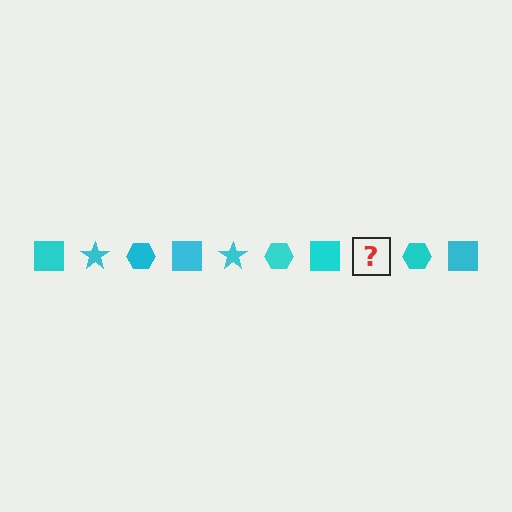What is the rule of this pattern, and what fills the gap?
The rule is that the pattern cycles through square, star, hexagon shapes in cyan. The gap should be filled with a cyan star.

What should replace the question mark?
The question mark should be replaced with a cyan star.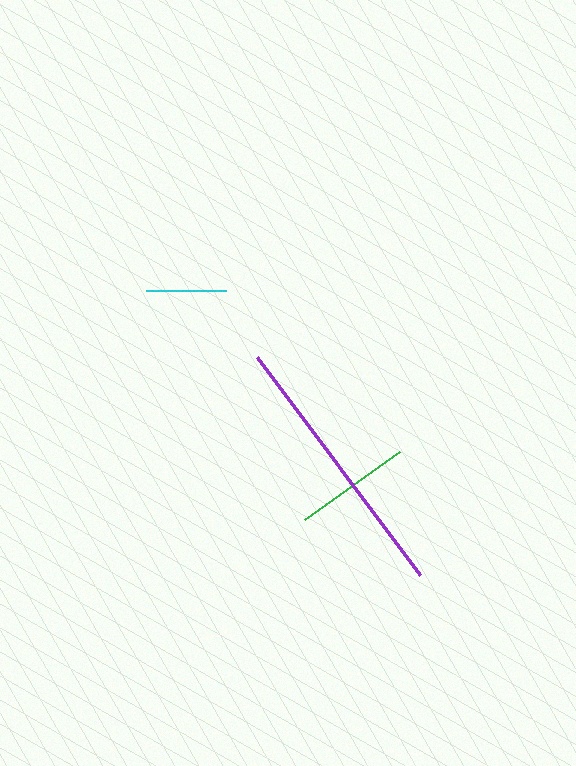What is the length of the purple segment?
The purple segment is approximately 273 pixels long.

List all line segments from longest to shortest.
From longest to shortest: purple, green, cyan.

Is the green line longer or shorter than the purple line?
The purple line is longer than the green line.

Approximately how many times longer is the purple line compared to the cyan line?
The purple line is approximately 3.4 times the length of the cyan line.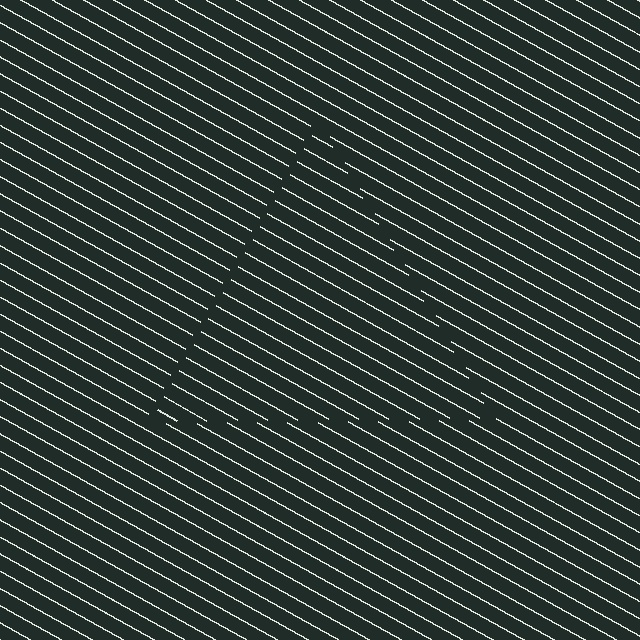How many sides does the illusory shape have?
3 sides — the line-ends trace a triangle.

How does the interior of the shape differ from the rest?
The interior of the shape contains the same grating, shifted by half a period — the contour is defined by the phase discontinuity where line-ends from the inner and outer gratings abut.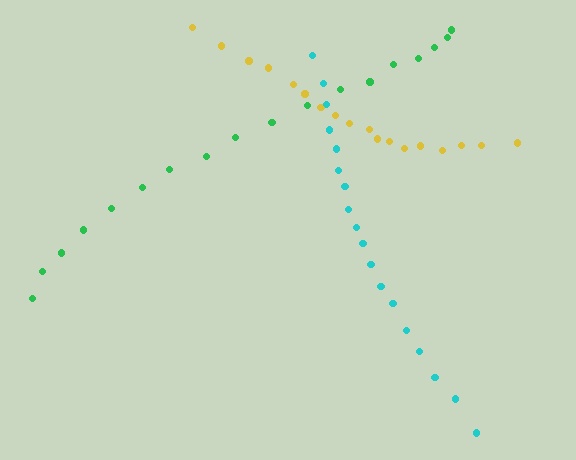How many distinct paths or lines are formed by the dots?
There are 3 distinct paths.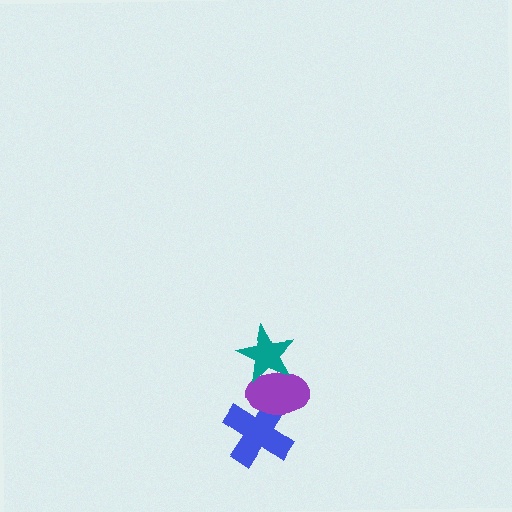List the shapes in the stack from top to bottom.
From top to bottom: the teal star, the purple ellipse, the blue cross.